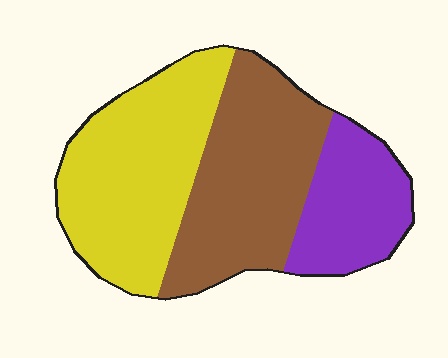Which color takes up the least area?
Purple, at roughly 20%.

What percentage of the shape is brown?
Brown takes up about three eighths (3/8) of the shape.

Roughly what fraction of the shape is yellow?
Yellow takes up about two fifths (2/5) of the shape.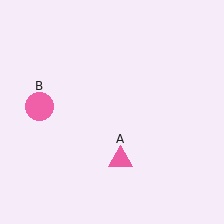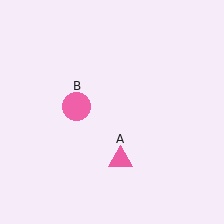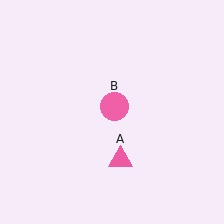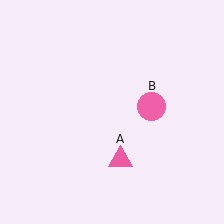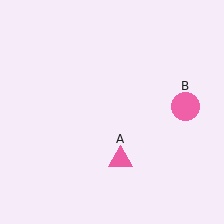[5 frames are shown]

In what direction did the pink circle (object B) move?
The pink circle (object B) moved right.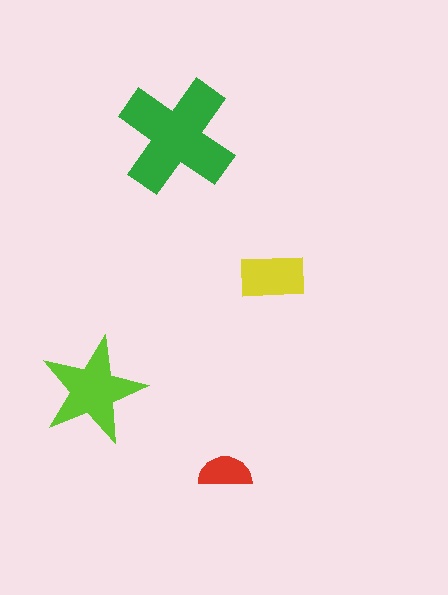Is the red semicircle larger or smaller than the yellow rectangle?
Smaller.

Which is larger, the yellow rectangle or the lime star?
The lime star.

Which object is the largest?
The green cross.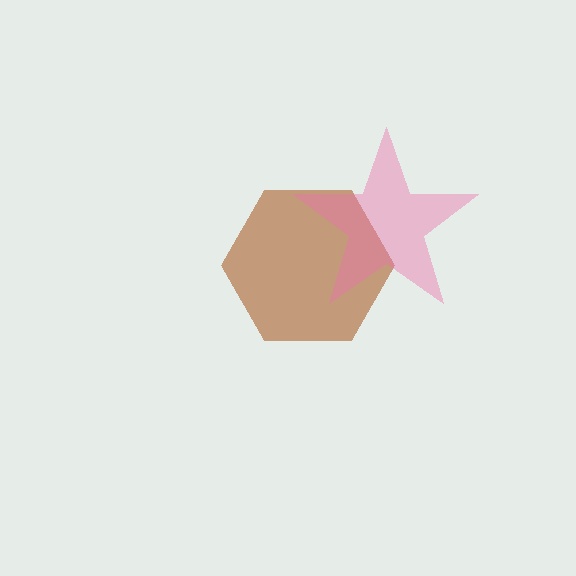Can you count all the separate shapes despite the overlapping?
Yes, there are 2 separate shapes.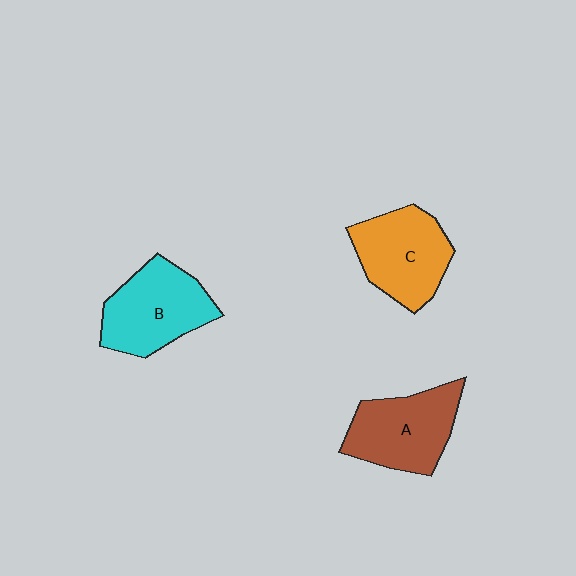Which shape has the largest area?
Shape B (cyan).